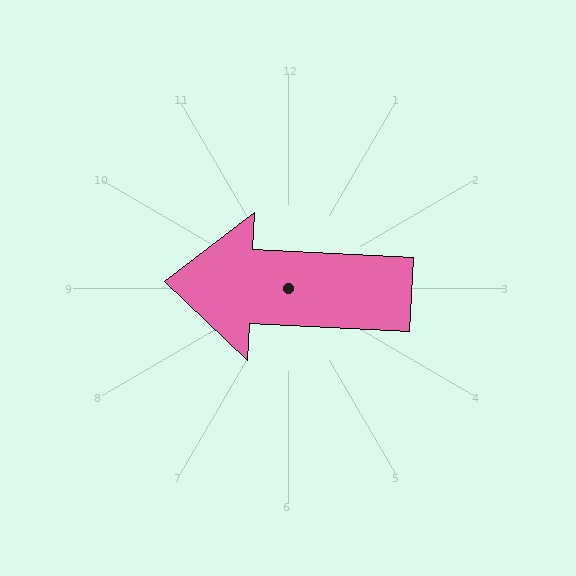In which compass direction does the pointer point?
West.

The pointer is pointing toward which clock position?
Roughly 9 o'clock.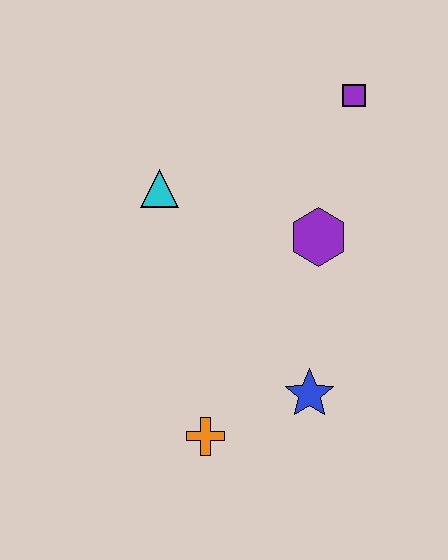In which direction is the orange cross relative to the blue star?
The orange cross is to the left of the blue star.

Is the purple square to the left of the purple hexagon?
No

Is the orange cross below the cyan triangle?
Yes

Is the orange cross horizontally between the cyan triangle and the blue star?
Yes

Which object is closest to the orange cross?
The blue star is closest to the orange cross.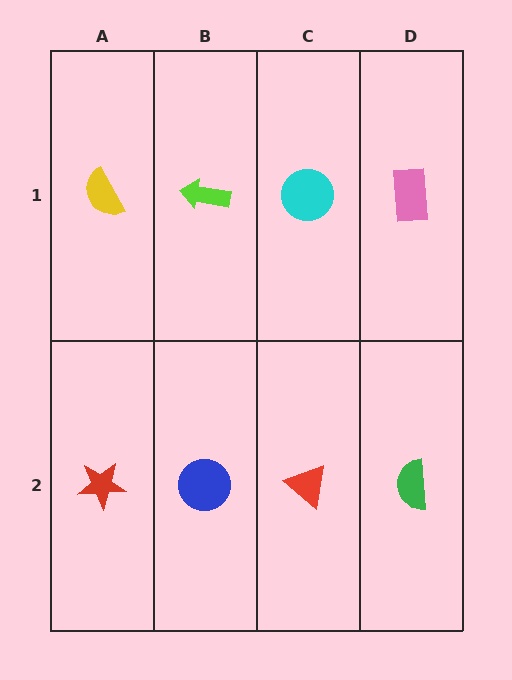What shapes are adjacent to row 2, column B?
A lime arrow (row 1, column B), a red star (row 2, column A), a red triangle (row 2, column C).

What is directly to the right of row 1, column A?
A lime arrow.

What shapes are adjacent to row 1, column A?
A red star (row 2, column A), a lime arrow (row 1, column B).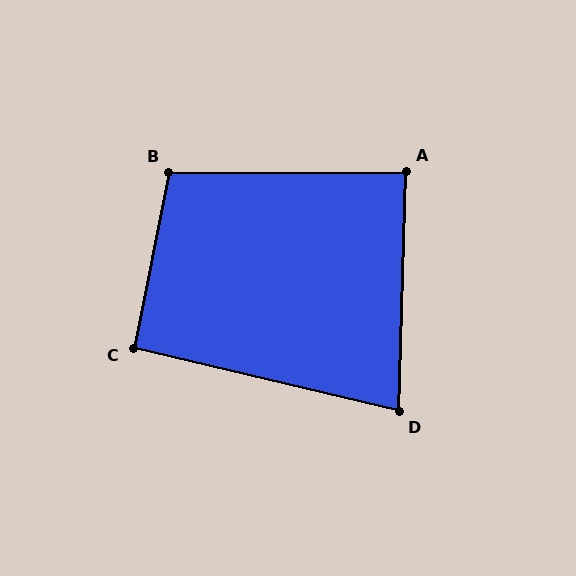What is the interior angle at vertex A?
Approximately 88 degrees (approximately right).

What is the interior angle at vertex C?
Approximately 92 degrees (approximately right).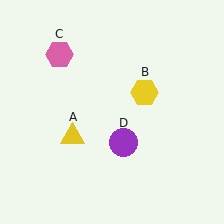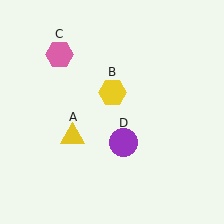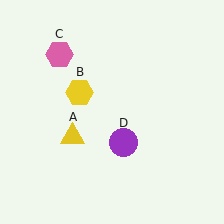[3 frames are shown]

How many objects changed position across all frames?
1 object changed position: yellow hexagon (object B).